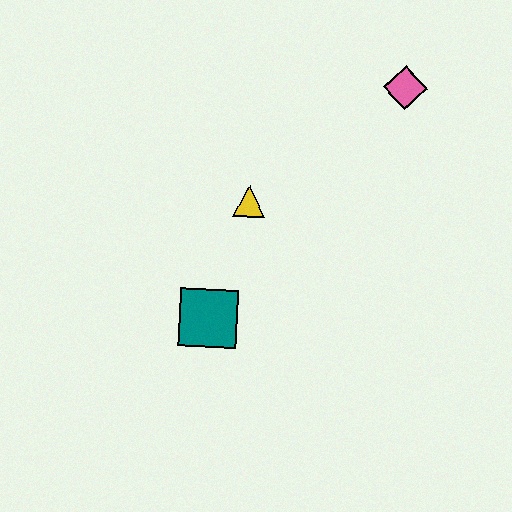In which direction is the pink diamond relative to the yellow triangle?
The pink diamond is to the right of the yellow triangle.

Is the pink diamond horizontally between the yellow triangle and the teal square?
No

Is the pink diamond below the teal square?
No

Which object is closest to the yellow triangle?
The teal square is closest to the yellow triangle.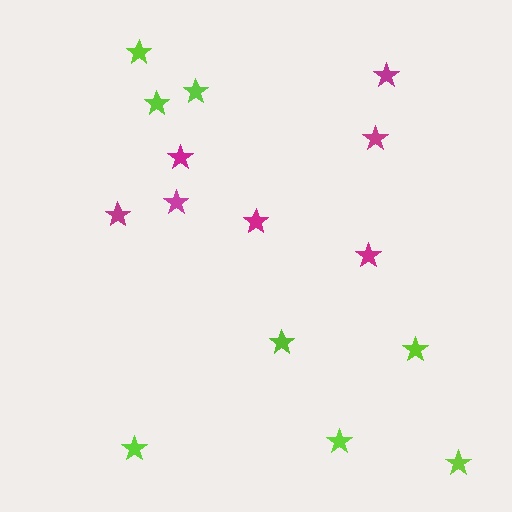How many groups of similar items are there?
There are 2 groups: one group of magenta stars (7) and one group of lime stars (8).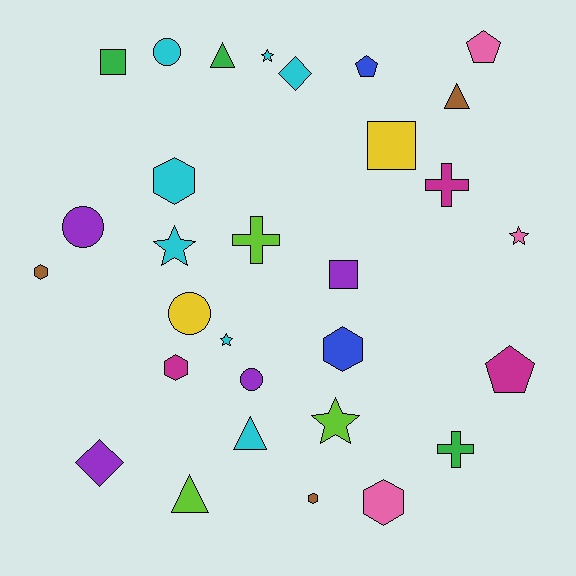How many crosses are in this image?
There are 3 crosses.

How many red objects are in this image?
There are no red objects.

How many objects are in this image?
There are 30 objects.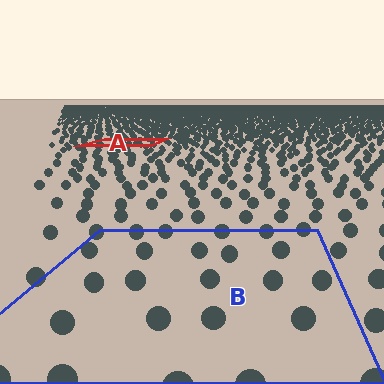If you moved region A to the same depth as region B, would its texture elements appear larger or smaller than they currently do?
They would appear larger. At a closer depth, the same texture elements are projected at a bigger on-screen size.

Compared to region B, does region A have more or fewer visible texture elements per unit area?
Region A has more texture elements per unit area — they are packed more densely because it is farther away.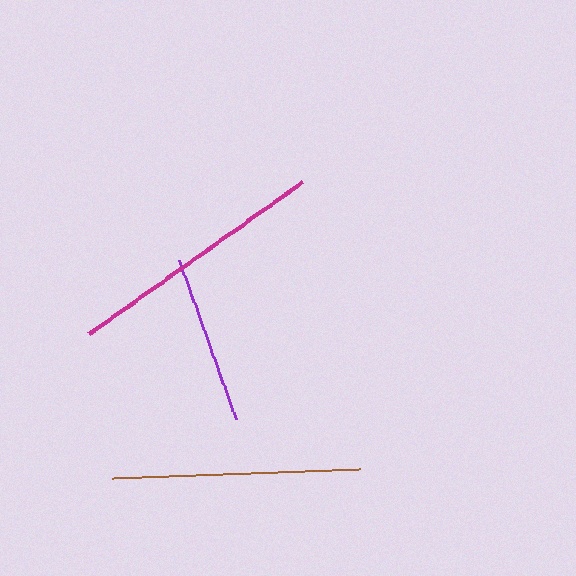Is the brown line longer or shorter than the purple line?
The brown line is longer than the purple line.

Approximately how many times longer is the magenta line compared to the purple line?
The magenta line is approximately 1.6 times the length of the purple line.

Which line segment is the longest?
The magenta line is the longest at approximately 263 pixels.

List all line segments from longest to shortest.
From longest to shortest: magenta, brown, purple.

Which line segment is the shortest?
The purple line is the shortest at approximately 169 pixels.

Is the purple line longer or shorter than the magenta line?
The magenta line is longer than the purple line.